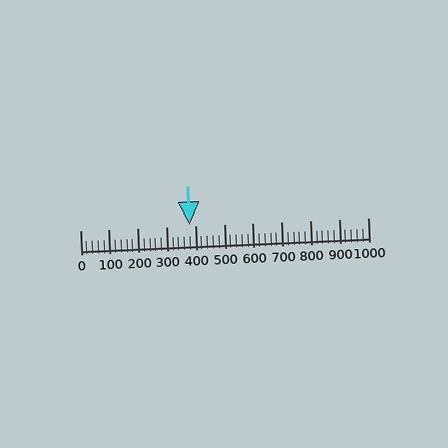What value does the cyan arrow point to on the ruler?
The cyan arrow points to approximately 380.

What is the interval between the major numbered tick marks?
The major tick marks are spaced 100 units apart.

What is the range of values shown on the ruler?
The ruler shows values from 0 to 1000.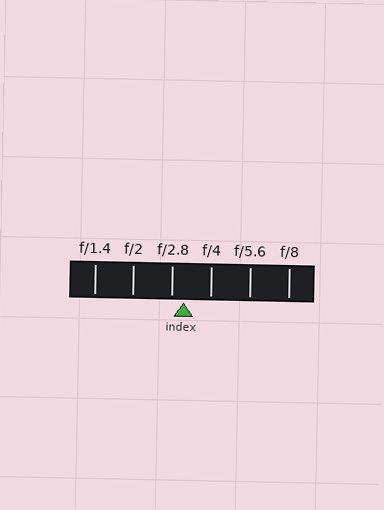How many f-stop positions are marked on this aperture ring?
There are 6 f-stop positions marked.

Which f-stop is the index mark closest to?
The index mark is closest to f/2.8.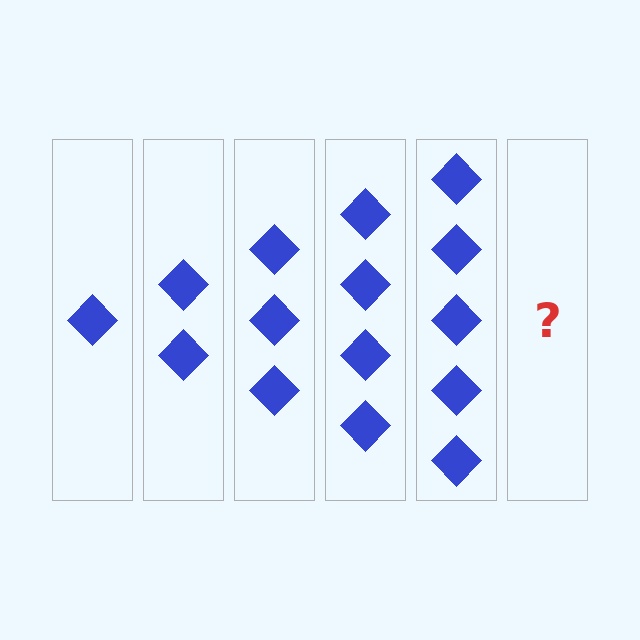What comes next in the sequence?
The next element should be 6 diamonds.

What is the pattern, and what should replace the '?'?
The pattern is that each step adds one more diamond. The '?' should be 6 diamonds.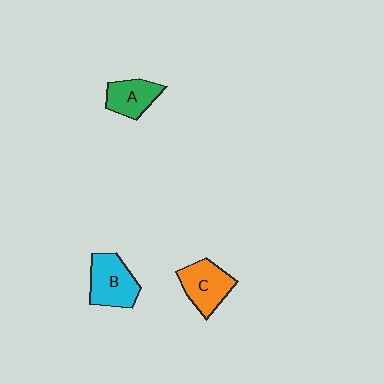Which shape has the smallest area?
Shape A (green).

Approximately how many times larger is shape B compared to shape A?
Approximately 1.3 times.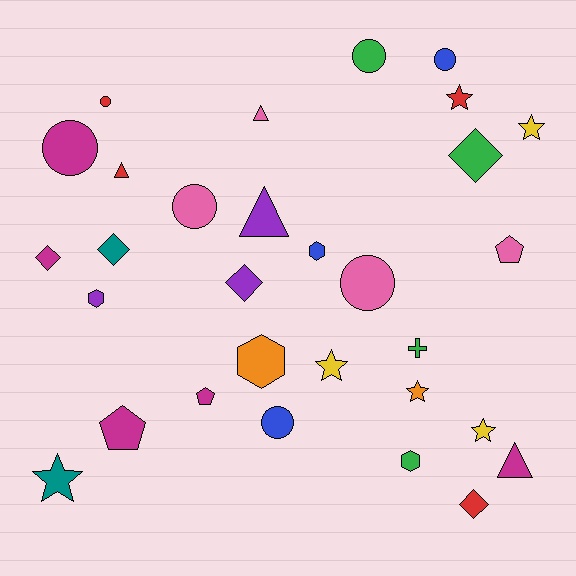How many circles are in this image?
There are 7 circles.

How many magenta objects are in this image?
There are 5 magenta objects.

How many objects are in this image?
There are 30 objects.